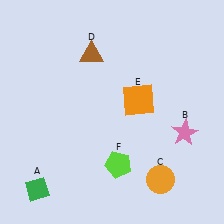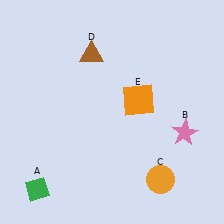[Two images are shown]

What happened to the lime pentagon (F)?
The lime pentagon (F) was removed in Image 2. It was in the bottom-right area of Image 1.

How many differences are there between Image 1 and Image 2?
There is 1 difference between the two images.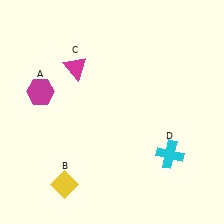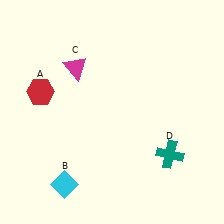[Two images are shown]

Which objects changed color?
A changed from magenta to red. B changed from yellow to cyan. D changed from cyan to teal.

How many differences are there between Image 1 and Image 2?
There are 3 differences between the two images.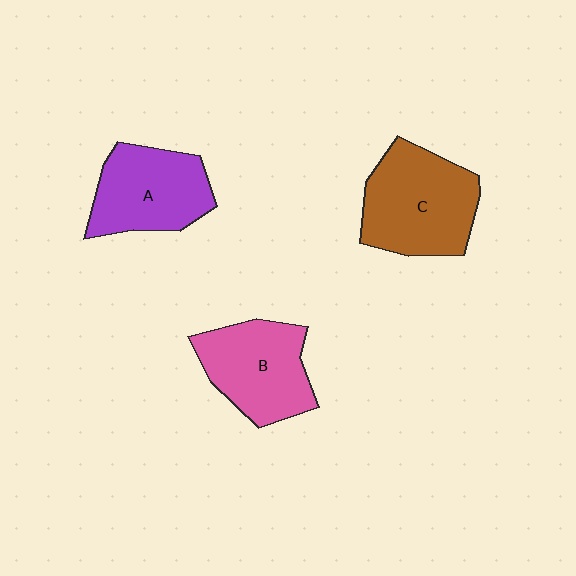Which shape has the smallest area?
Shape A (purple).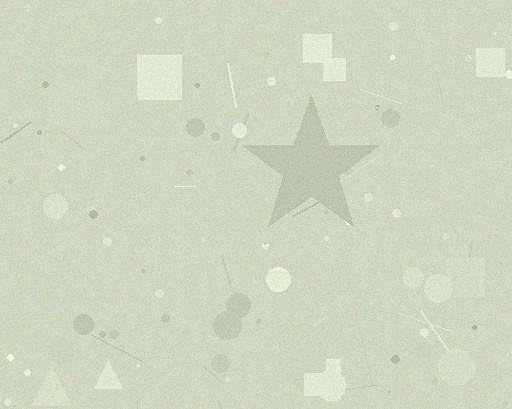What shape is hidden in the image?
A star is hidden in the image.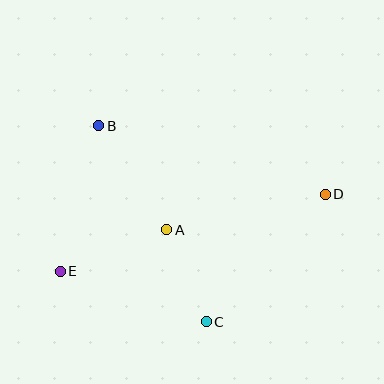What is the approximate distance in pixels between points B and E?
The distance between B and E is approximately 151 pixels.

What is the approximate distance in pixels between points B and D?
The distance between B and D is approximately 237 pixels.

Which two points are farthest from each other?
Points D and E are farthest from each other.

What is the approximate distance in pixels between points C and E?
The distance between C and E is approximately 154 pixels.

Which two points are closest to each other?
Points A and C are closest to each other.